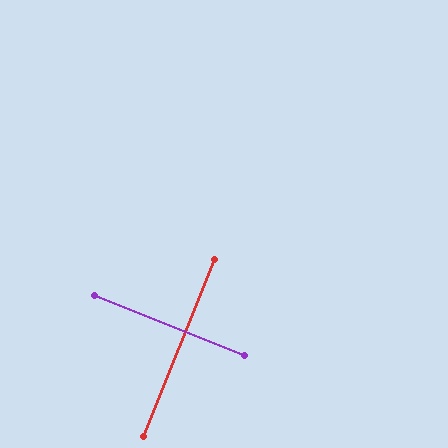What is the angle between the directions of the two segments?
Approximately 90 degrees.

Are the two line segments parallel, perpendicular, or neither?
Perpendicular — they meet at approximately 90°.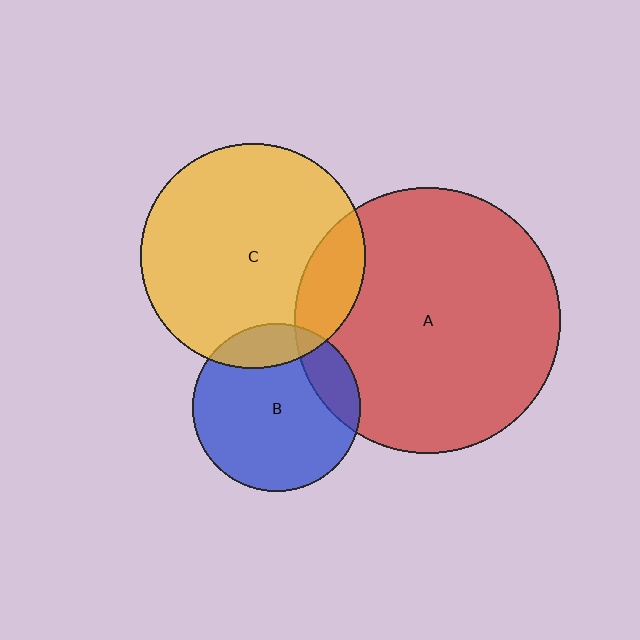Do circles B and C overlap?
Yes.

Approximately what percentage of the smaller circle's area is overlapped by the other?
Approximately 15%.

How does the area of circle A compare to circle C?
Approximately 1.4 times.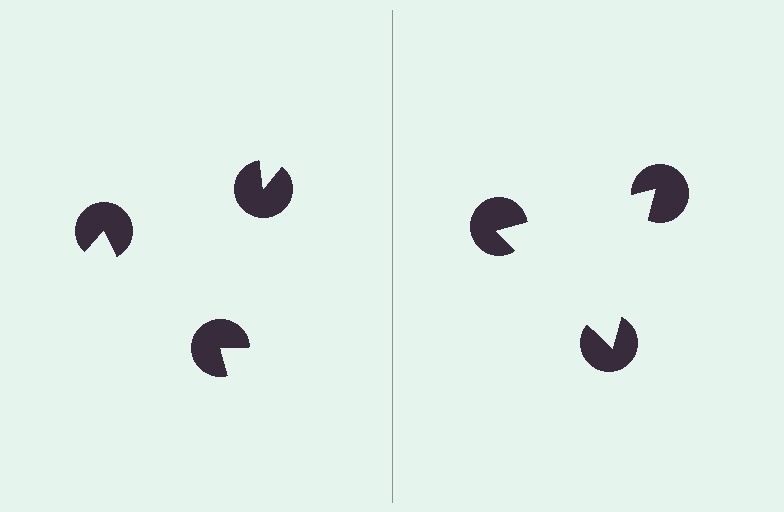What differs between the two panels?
The pac-man discs are positioned identically on both sides; only the wedge orientations differ. On the right they align to a triangle; on the left they are misaligned.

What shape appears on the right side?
An illusory triangle.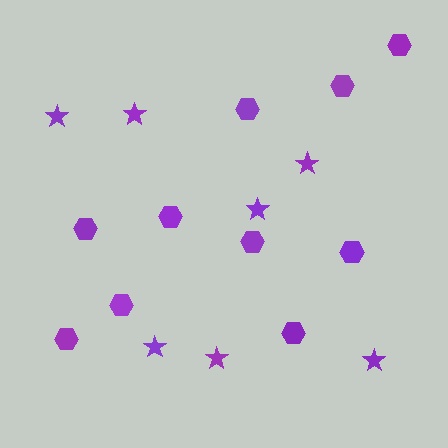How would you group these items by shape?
There are 2 groups: one group of stars (7) and one group of hexagons (10).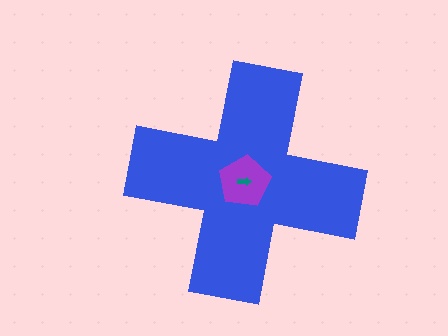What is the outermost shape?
The blue cross.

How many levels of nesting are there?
3.